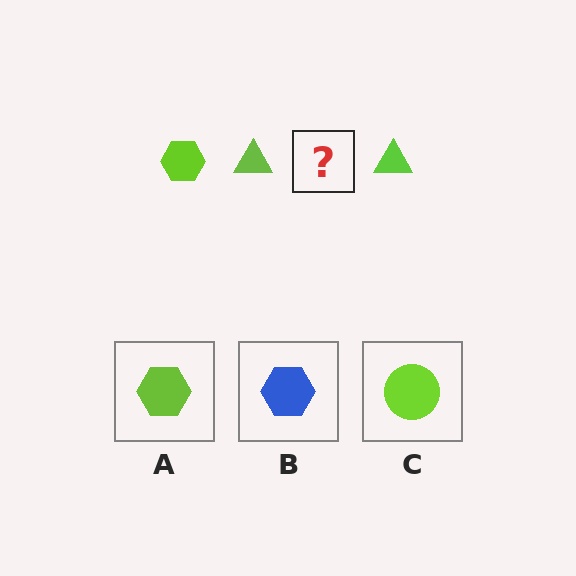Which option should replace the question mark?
Option A.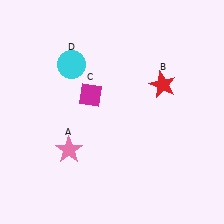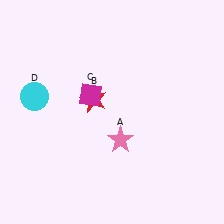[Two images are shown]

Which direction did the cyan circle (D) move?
The cyan circle (D) moved left.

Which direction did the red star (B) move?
The red star (B) moved left.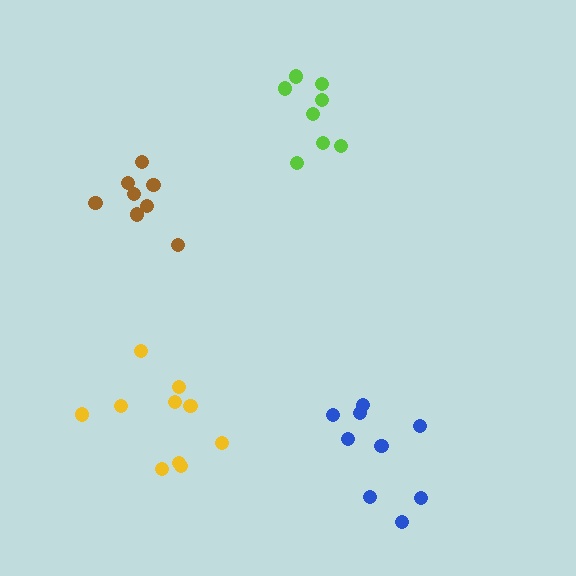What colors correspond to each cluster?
The clusters are colored: brown, lime, blue, yellow.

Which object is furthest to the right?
The blue cluster is rightmost.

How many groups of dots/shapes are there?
There are 4 groups.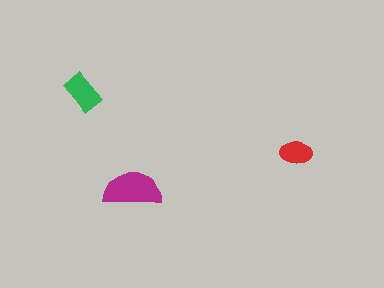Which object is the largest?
The magenta semicircle.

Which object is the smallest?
The red ellipse.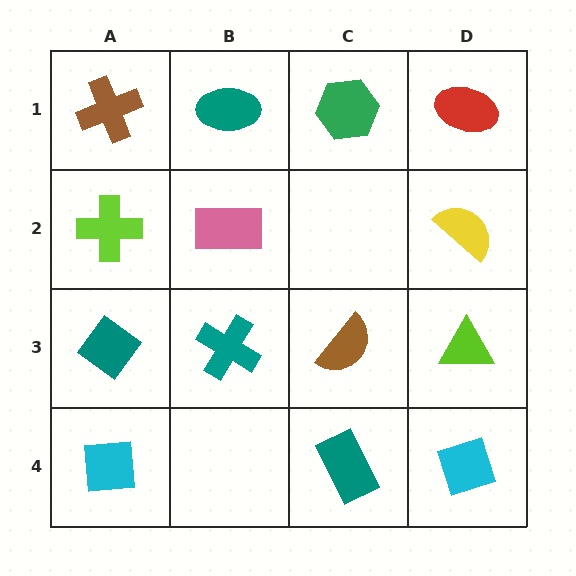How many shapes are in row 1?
4 shapes.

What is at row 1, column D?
A red ellipse.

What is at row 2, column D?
A yellow semicircle.